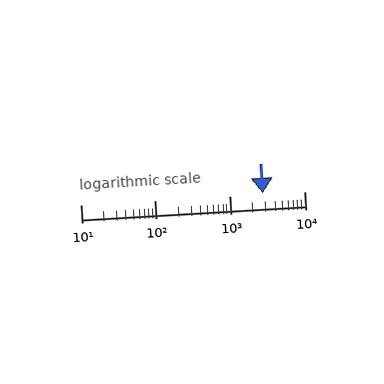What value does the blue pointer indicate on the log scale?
The pointer indicates approximately 2800.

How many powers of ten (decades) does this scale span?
The scale spans 3 decades, from 10 to 10000.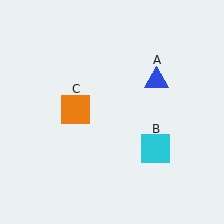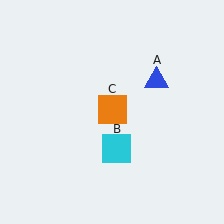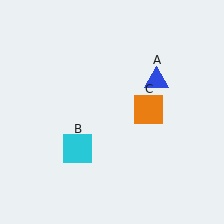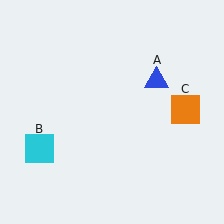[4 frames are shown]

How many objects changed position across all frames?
2 objects changed position: cyan square (object B), orange square (object C).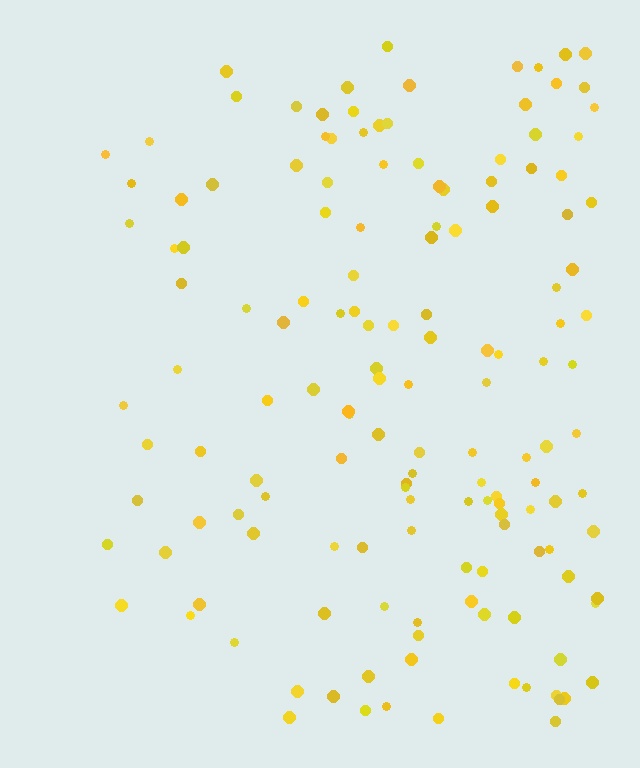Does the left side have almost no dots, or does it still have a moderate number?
Still a moderate number, just noticeably fewer than the right.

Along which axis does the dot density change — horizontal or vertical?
Horizontal.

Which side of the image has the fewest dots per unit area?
The left.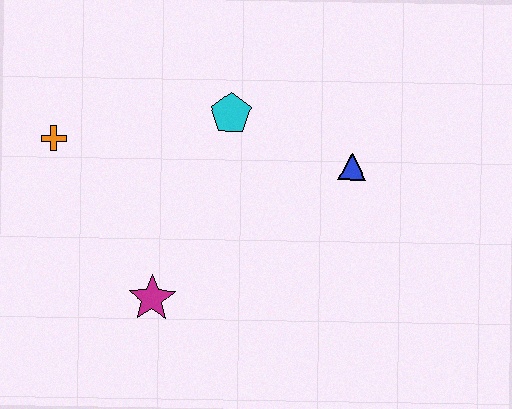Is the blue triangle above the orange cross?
No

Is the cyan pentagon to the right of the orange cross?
Yes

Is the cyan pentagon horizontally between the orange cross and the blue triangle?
Yes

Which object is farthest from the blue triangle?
The orange cross is farthest from the blue triangle.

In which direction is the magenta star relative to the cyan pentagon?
The magenta star is below the cyan pentagon.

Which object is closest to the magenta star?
The orange cross is closest to the magenta star.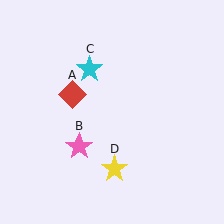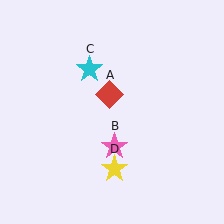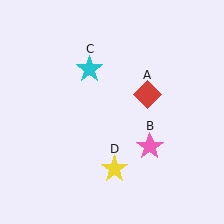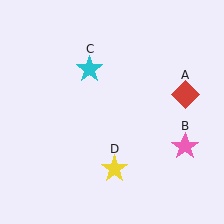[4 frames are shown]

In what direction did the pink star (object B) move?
The pink star (object B) moved right.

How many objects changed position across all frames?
2 objects changed position: red diamond (object A), pink star (object B).